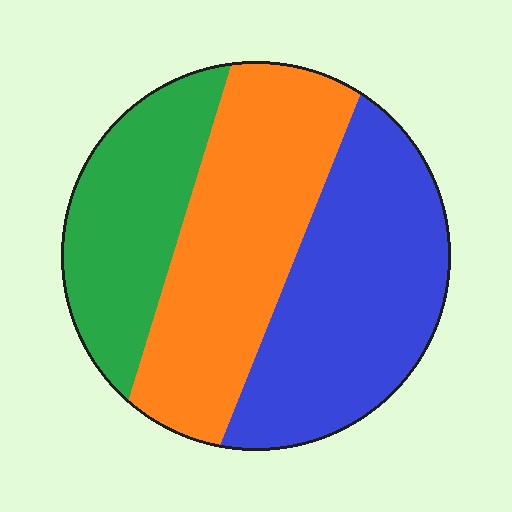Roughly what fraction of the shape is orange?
Orange takes up about three eighths (3/8) of the shape.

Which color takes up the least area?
Green, at roughly 25%.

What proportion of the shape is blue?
Blue covers 38% of the shape.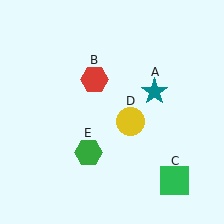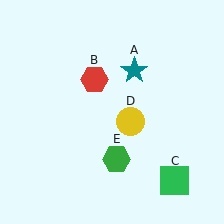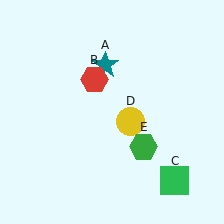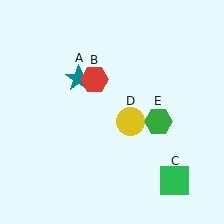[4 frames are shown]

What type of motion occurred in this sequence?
The teal star (object A), green hexagon (object E) rotated counterclockwise around the center of the scene.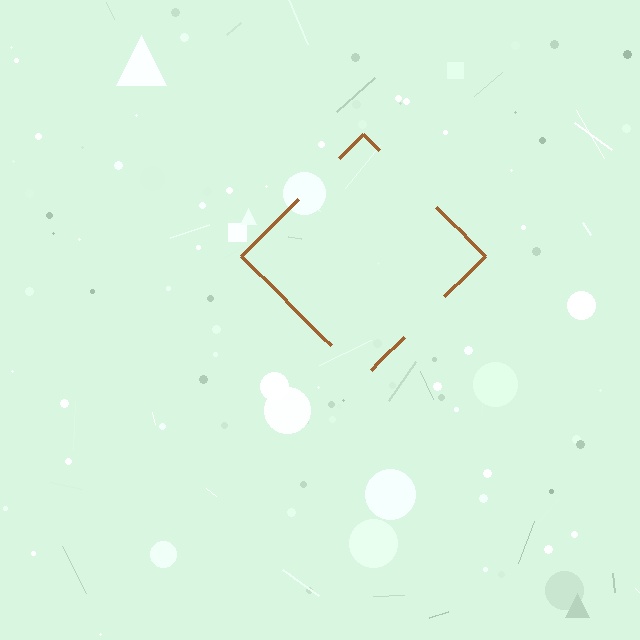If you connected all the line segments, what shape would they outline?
They would outline a diamond.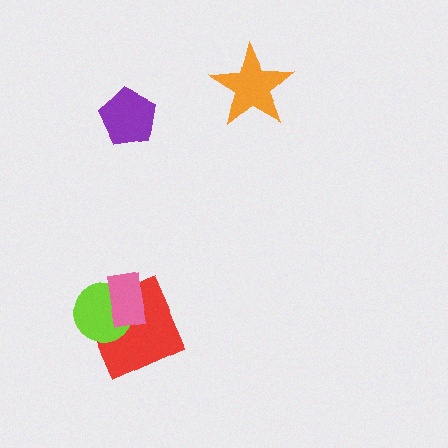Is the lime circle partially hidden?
Yes, it is partially covered by another shape.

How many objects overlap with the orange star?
0 objects overlap with the orange star.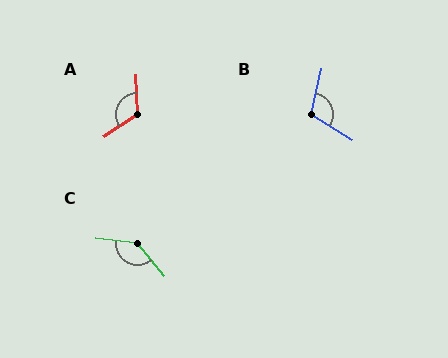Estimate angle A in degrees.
Approximately 122 degrees.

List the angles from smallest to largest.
B (108°), A (122°), C (137°).